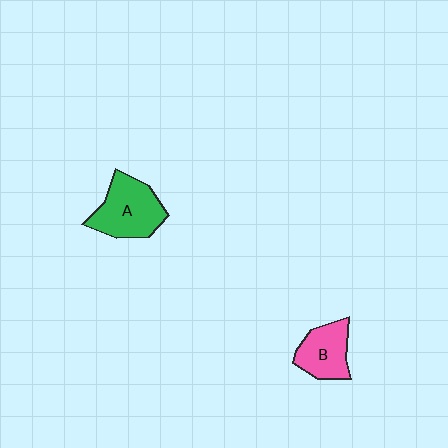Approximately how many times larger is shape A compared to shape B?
Approximately 1.4 times.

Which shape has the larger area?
Shape A (green).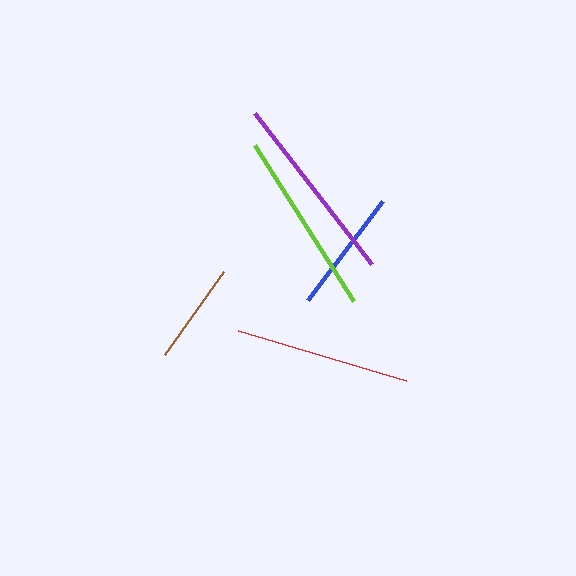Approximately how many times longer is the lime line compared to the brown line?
The lime line is approximately 1.8 times the length of the brown line.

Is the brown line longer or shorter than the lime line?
The lime line is longer than the brown line.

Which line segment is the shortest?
The brown line is the shortest at approximately 102 pixels.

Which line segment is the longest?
The purple line is the longest at approximately 191 pixels.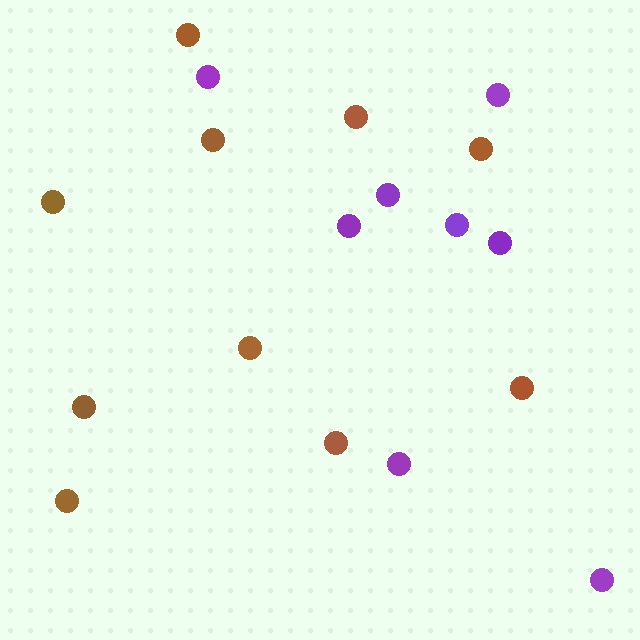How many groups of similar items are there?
There are 2 groups: one group of brown circles (10) and one group of purple circles (8).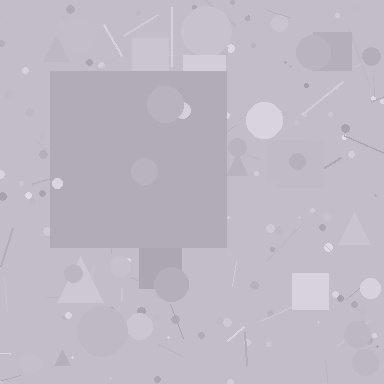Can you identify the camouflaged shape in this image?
The camouflaged shape is a square.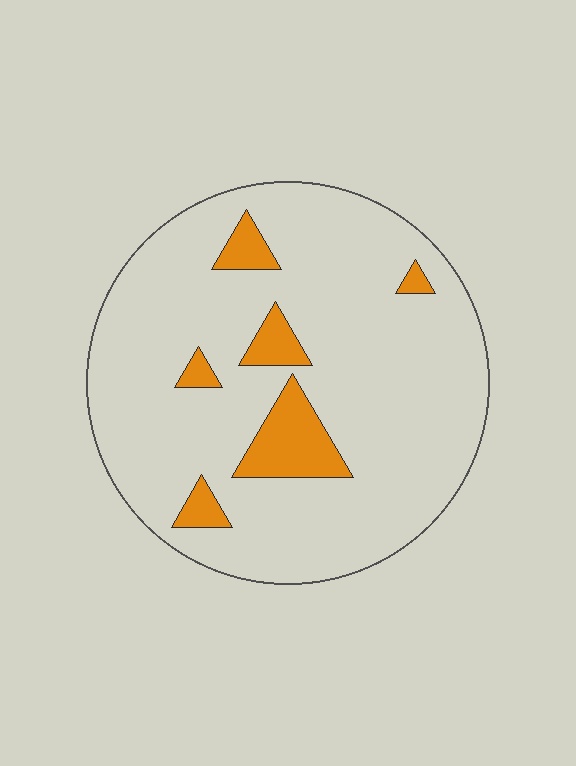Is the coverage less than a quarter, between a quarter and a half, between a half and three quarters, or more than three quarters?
Less than a quarter.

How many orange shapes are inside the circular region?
6.